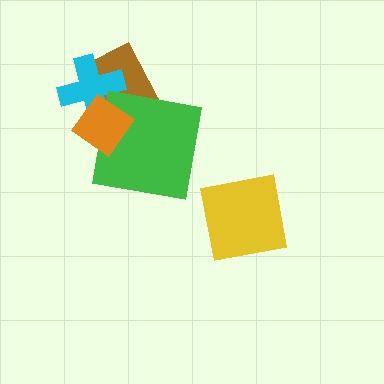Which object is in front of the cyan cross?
The orange diamond is in front of the cyan cross.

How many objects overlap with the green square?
2 objects overlap with the green square.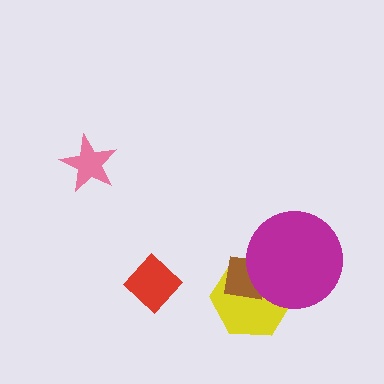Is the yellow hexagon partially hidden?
Yes, it is partially covered by another shape.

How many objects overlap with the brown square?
2 objects overlap with the brown square.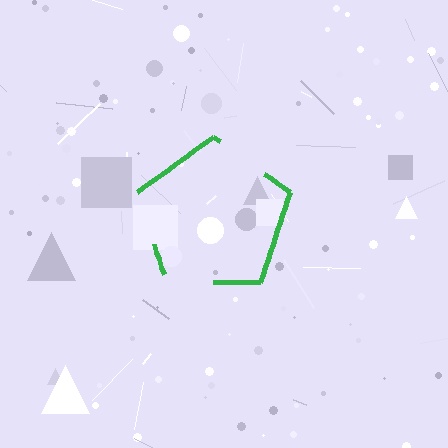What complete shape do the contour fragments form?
The contour fragments form a pentagon.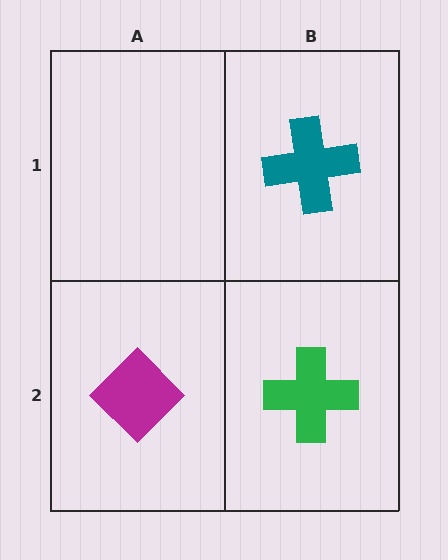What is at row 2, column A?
A magenta diamond.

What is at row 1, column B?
A teal cross.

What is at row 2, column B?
A green cross.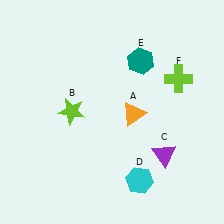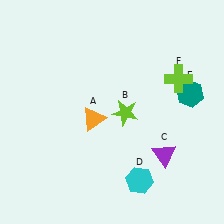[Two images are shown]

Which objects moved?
The objects that moved are: the orange triangle (A), the lime star (B), the teal hexagon (E).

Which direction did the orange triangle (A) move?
The orange triangle (A) moved left.